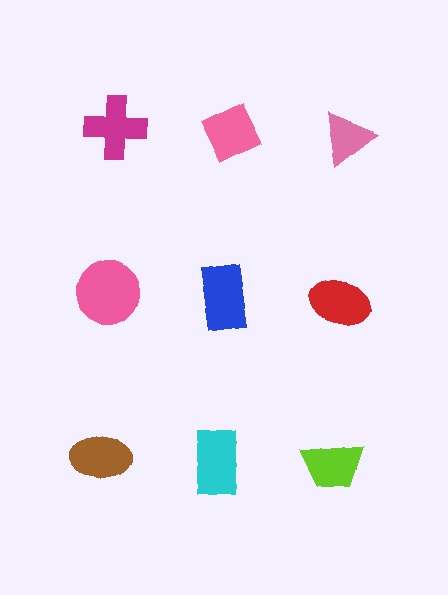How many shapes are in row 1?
3 shapes.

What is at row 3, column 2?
A cyan rectangle.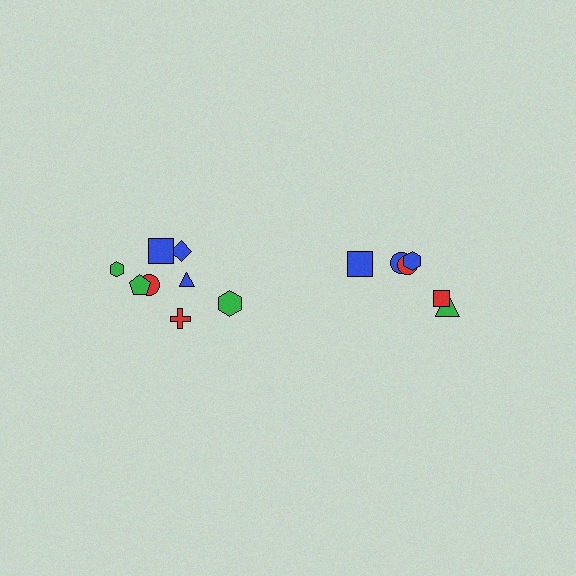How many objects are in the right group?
There are 6 objects.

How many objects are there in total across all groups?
There are 14 objects.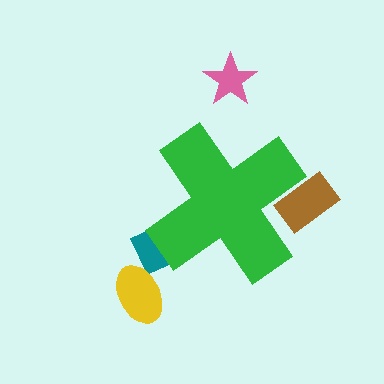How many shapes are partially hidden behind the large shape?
2 shapes are partially hidden.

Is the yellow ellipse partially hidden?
No, the yellow ellipse is fully visible.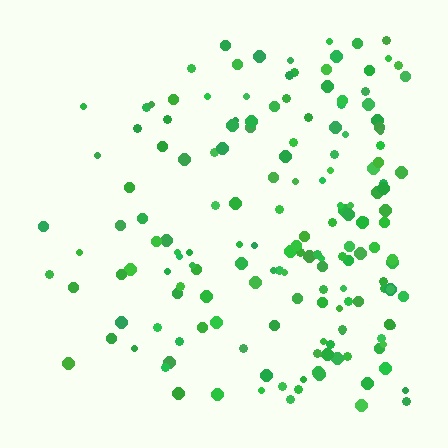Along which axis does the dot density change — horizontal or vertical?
Horizontal.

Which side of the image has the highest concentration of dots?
The right.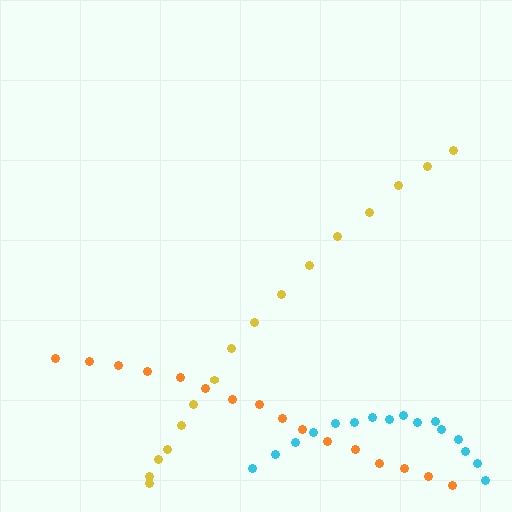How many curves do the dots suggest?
There are 3 distinct paths.